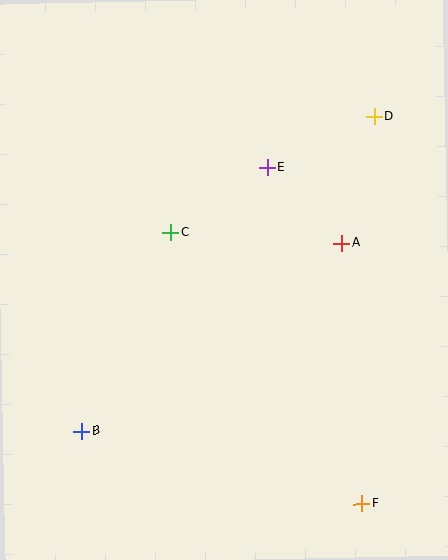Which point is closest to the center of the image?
Point C at (171, 232) is closest to the center.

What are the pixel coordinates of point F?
Point F is at (362, 503).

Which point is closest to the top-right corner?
Point D is closest to the top-right corner.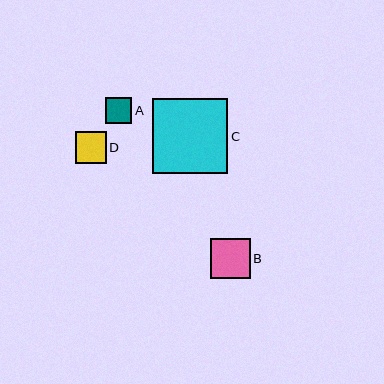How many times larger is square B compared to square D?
Square B is approximately 1.3 times the size of square D.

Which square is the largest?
Square C is the largest with a size of approximately 75 pixels.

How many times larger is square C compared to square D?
Square C is approximately 2.4 times the size of square D.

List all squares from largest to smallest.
From largest to smallest: C, B, D, A.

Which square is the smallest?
Square A is the smallest with a size of approximately 26 pixels.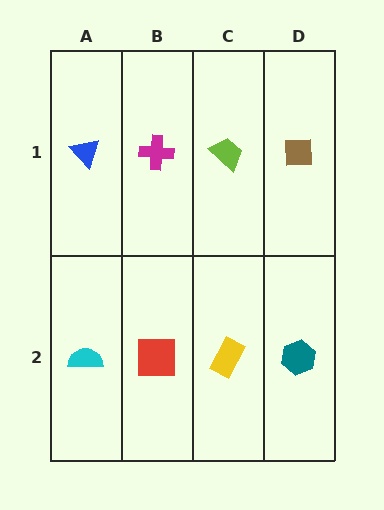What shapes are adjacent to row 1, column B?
A red square (row 2, column B), a blue triangle (row 1, column A), a lime trapezoid (row 1, column C).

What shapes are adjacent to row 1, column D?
A teal hexagon (row 2, column D), a lime trapezoid (row 1, column C).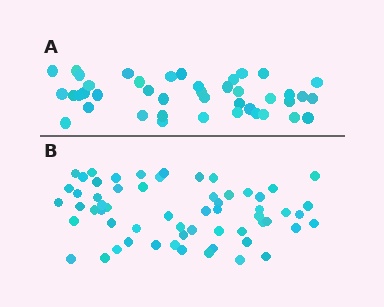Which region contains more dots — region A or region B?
Region B (the bottom region) has more dots.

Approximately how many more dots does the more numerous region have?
Region B has approximately 20 more dots than region A.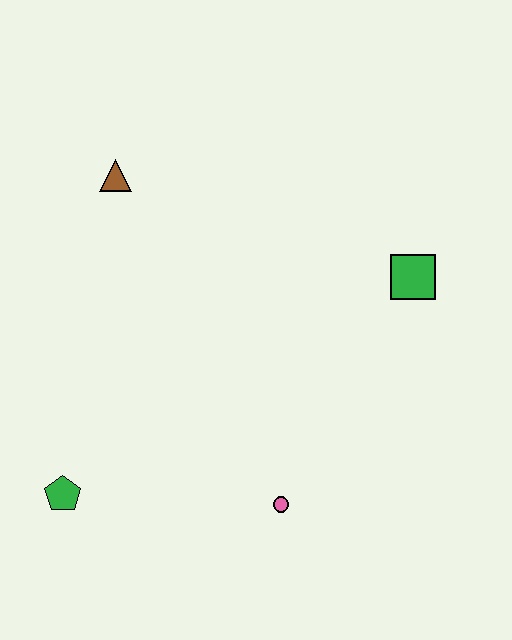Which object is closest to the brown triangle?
The green square is closest to the brown triangle.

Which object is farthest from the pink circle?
The brown triangle is farthest from the pink circle.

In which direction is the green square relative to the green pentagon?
The green square is to the right of the green pentagon.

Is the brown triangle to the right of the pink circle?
No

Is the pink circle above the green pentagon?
No